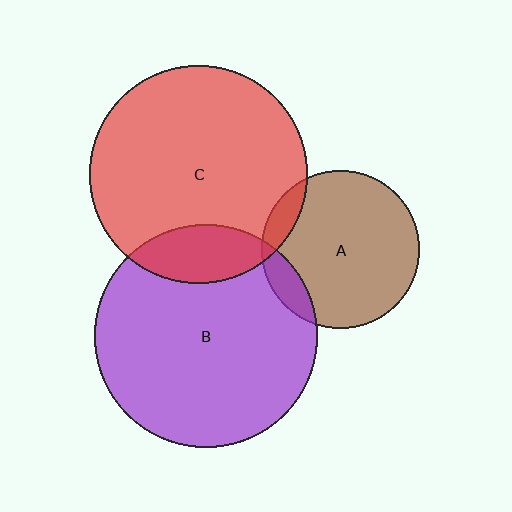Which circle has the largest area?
Circle B (purple).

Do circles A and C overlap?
Yes.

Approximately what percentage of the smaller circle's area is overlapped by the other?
Approximately 10%.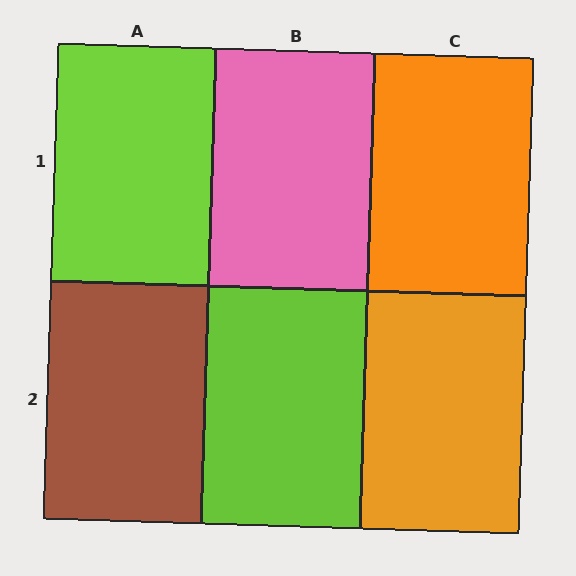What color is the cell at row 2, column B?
Lime.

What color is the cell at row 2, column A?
Brown.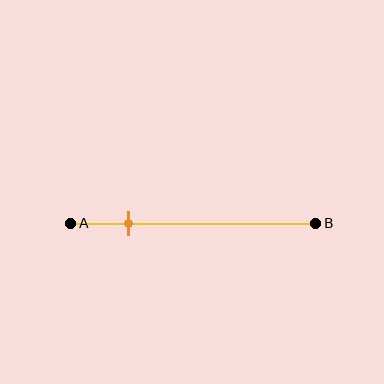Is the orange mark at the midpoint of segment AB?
No, the mark is at about 25% from A, not at the 50% midpoint.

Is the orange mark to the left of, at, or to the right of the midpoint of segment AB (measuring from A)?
The orange mark is to the left of the midpoint of segment AB.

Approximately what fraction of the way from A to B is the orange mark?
The orange mark is approximately 25% of the way from A to B.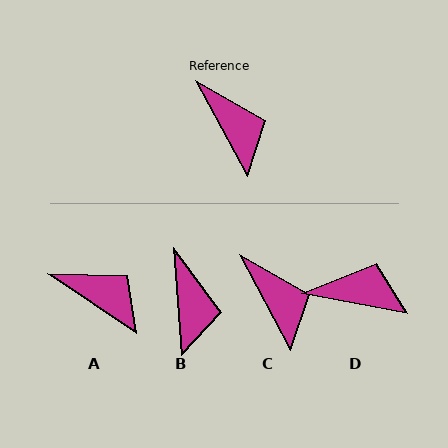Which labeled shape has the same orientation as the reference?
C.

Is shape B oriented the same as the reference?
No, it is off by about 24 degrees.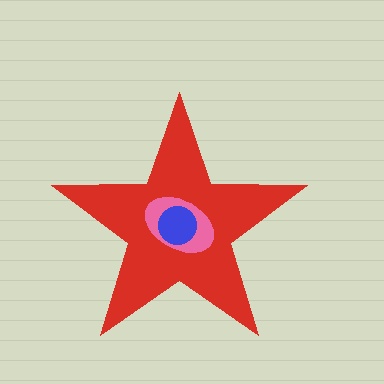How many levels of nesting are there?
3.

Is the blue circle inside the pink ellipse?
Yes.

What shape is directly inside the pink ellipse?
The blue circle.